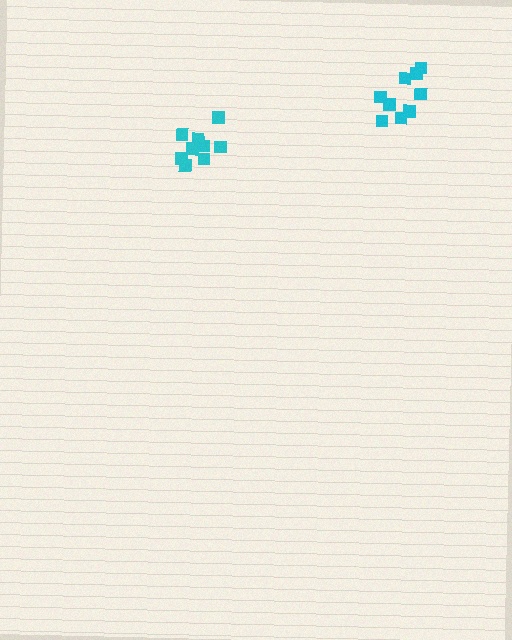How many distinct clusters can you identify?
There are 2 distinct clusters.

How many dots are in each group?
Group 1: 9 dots, Group 2: 10 dots (19 total).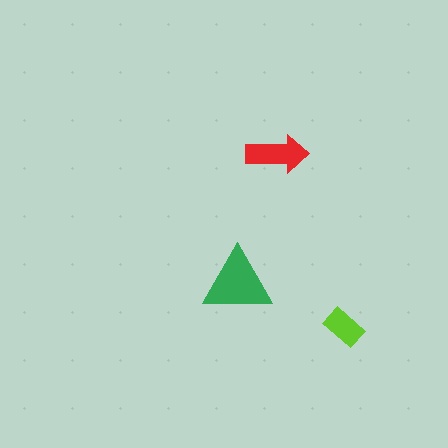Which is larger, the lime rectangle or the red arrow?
The red arrow.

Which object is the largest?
The green triangle.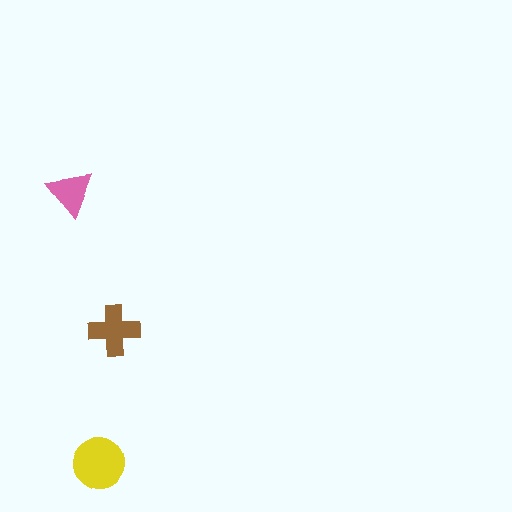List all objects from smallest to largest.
The pink triangle, the brown cross, the yellow circle.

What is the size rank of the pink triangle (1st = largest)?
3rd.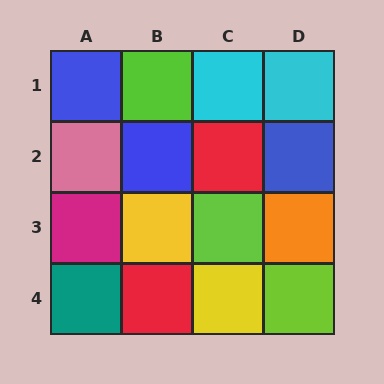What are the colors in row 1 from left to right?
Blue, lime, cyan, cyan.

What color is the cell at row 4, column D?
Lime.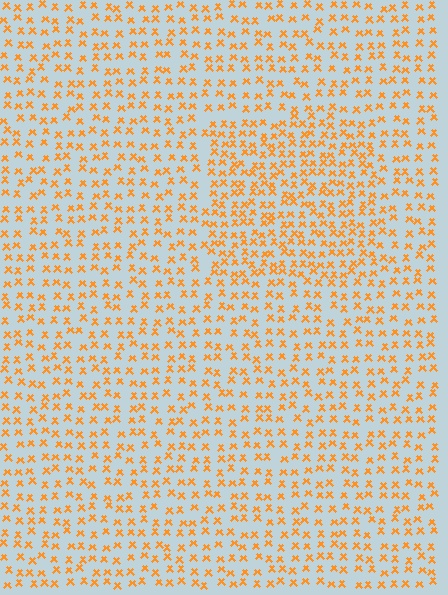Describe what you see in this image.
The image contains small orange elements arranged at two different densities. A rectangle-shaped region is visible where the elements are more densely packed than the surrounding area.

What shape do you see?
I see a rectangle.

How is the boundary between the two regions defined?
The boundary is defined by a change in element density (approximately 1.6x ratio). All elements are the same color, size, and shape.